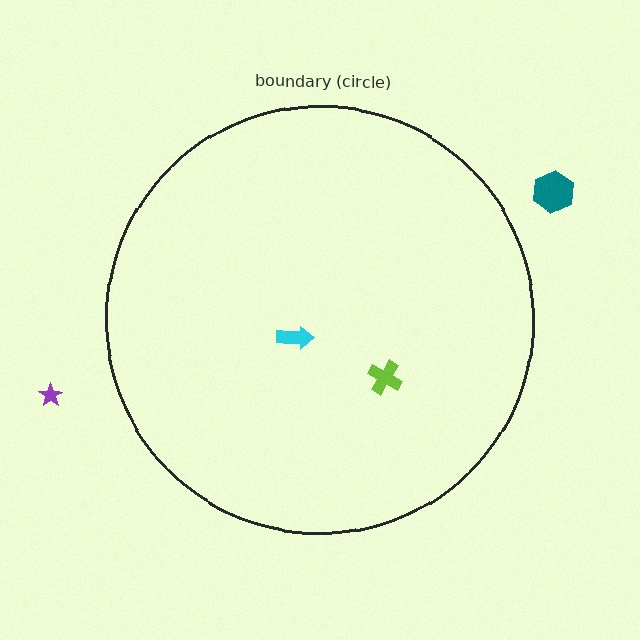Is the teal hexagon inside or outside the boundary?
Outside.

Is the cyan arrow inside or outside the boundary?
Inside.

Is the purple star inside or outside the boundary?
Outside.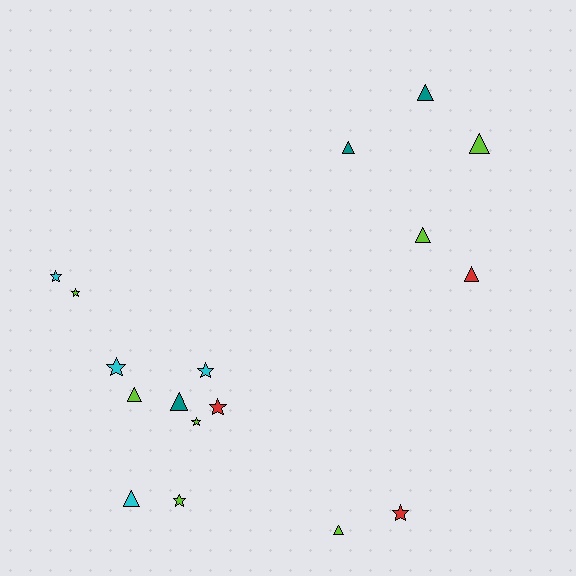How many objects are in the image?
There are 17 objects.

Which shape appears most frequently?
Triangle, with 9 objects.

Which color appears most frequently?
Lime, with 7 objects.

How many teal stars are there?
There are no teal stars.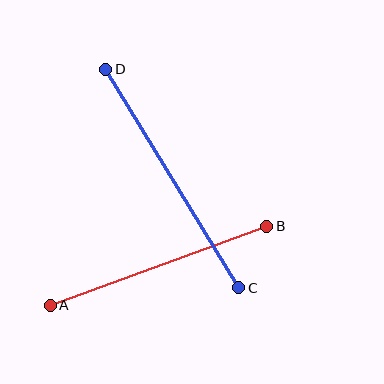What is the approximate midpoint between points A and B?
The midpoint is at approximately (158, 266) pixels.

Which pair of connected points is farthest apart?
Points C and D are farthest apart.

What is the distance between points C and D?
The distance is approximately 256 pixels.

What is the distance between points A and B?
The distance is approximately 230 pixels.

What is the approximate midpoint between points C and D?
The midpoint is at approximately (172, 179) pixels.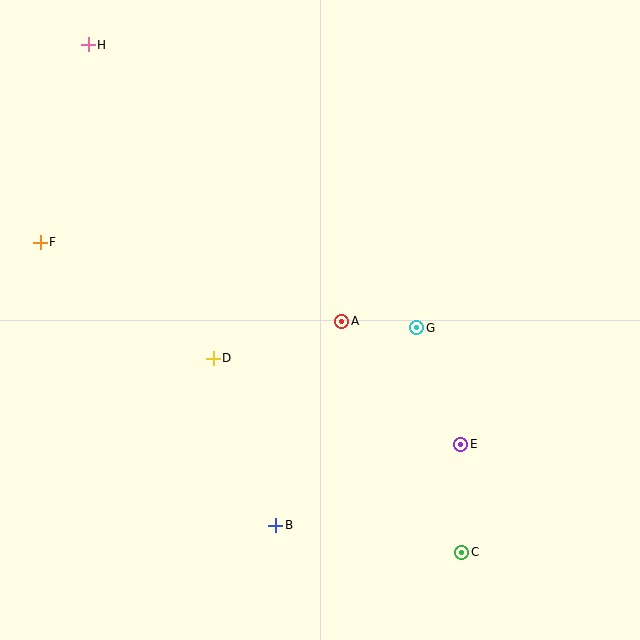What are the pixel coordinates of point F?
Point F is at (40, 242).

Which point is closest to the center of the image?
Point A at (342, 321) is closest to the center.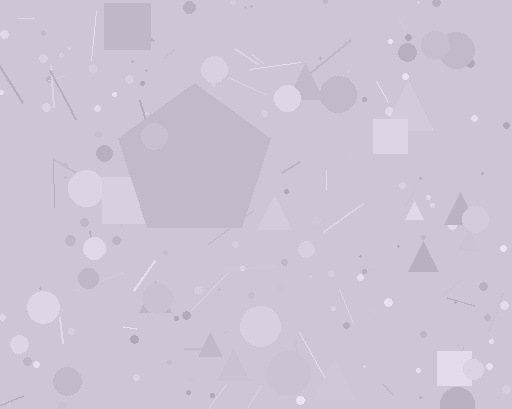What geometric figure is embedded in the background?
A pentagon is embedded in the background.